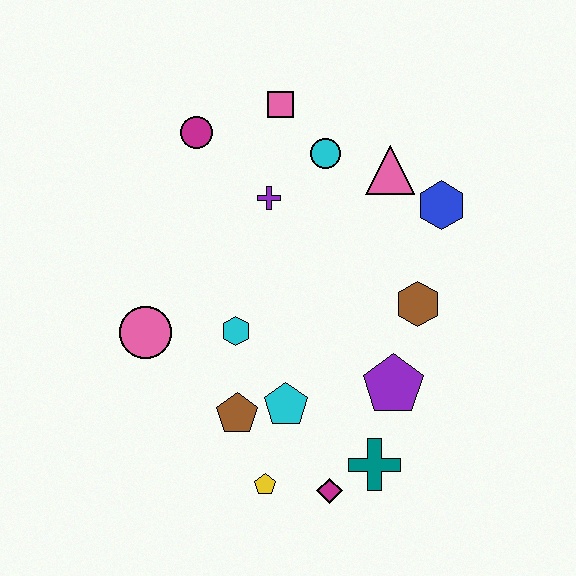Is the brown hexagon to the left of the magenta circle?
No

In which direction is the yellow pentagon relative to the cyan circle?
The yellow pentagon is below the cyan circle.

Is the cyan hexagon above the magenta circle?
No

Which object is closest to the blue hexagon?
The pink triangle is closest to the blue hexagon.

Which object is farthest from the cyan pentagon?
The pink square is farthest from the cyan pentagon.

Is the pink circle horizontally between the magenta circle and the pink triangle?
No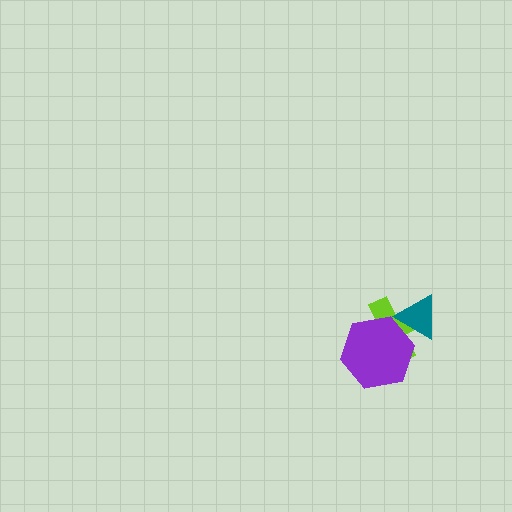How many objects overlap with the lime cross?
2 objects overlap with the lime cross.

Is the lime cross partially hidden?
Yes, it is partially covered by another shape.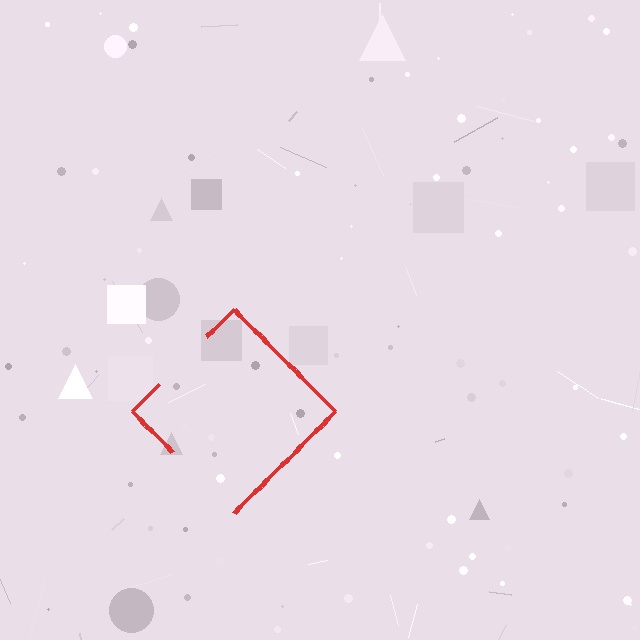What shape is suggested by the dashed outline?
The dashed outline suggests a diamond.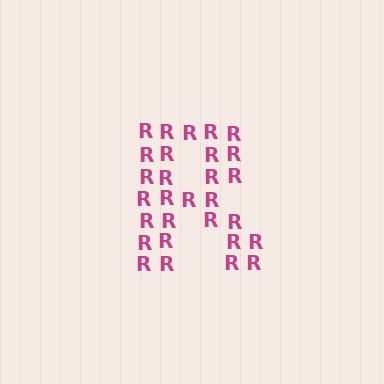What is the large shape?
The large shape is the letter R.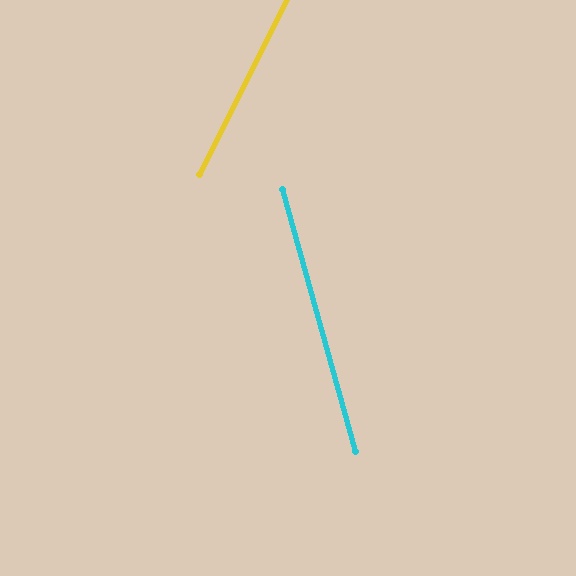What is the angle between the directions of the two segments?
Approximately 42 degrees.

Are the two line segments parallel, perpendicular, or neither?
Neither parallel nor perpendicular — they differ by about 42°.